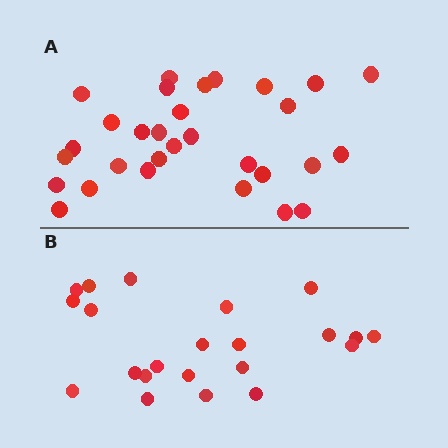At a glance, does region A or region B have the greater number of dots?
Region A (the top region) has more dots.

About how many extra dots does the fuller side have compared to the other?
Region A has roughly 8 or so more dots than region B.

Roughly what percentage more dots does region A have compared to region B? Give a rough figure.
About 35% more.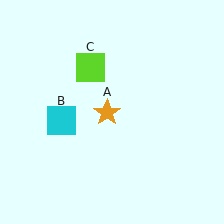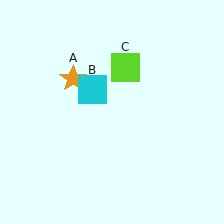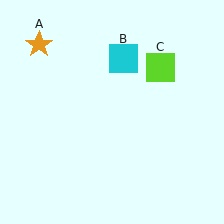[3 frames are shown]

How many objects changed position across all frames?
3 objects changed position: orange star (object A), cyan square (object B), lime square (object C).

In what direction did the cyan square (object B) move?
The cyan square (object B) moved up and to the right.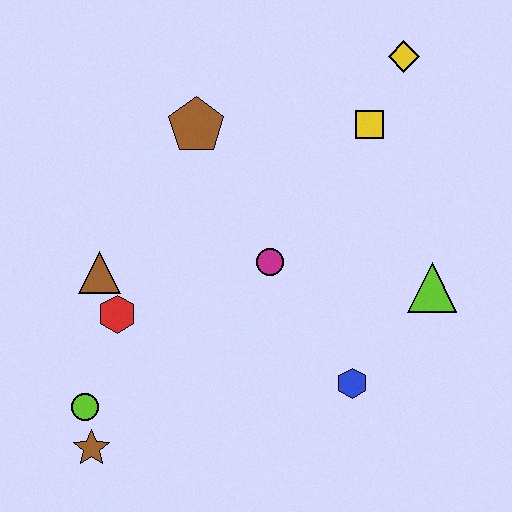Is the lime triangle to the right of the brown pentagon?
Yes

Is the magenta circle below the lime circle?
No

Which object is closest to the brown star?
The lime circle is closest to the brown star.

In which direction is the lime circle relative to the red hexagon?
The lime circle is below the red hexagon.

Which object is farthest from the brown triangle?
The yellow diamond is farthest from the brown triangle.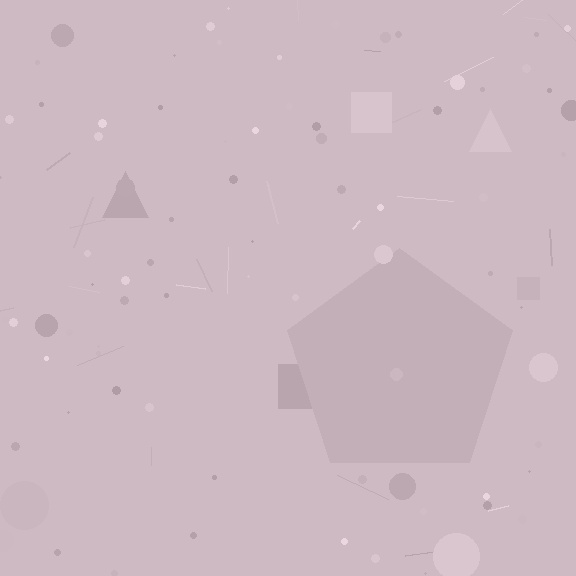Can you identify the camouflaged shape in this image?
The camouflaged shape is a pentagon.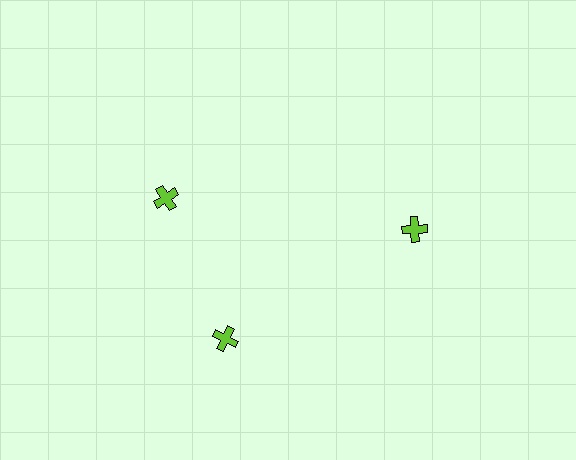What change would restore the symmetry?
The symmetry would be restored by rotating it back into even spacing with its neighbors so that all 3 crosses sit at equal angles and equal distance from the center.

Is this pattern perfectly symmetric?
No. The 3 lime crosses are arranged in a ring, but one element near the 11 o'clock position is rotated out of alignment along the ring, breaking the 3-fold rotational symmetry.